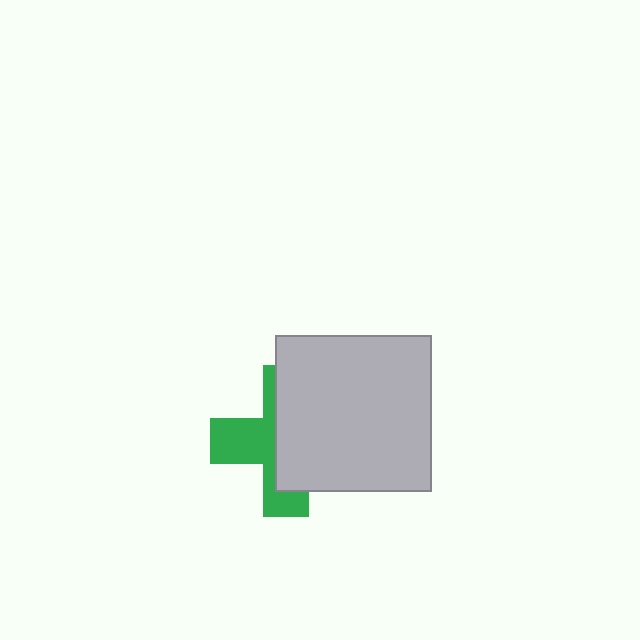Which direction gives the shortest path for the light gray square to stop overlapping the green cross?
Moving right gives the shortest separation.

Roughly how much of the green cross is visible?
A small part of it is visible (roughly 44%).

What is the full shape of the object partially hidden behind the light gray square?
The partially hidden object is a green cross.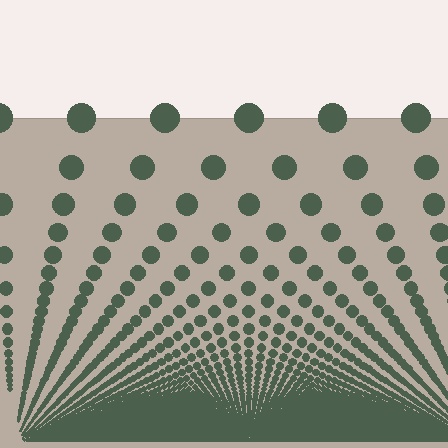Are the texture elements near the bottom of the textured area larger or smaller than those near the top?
Smaller. The gradient is inverted — elements near the bottom are smaller and denser.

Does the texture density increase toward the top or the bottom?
Density increases toward the bottom.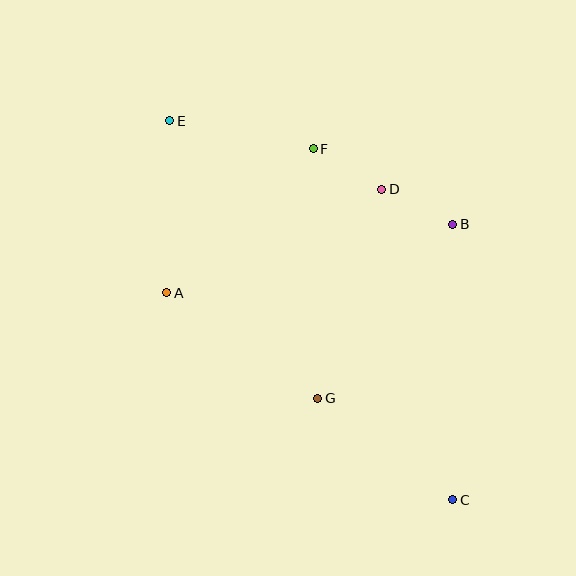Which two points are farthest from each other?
Points C and E are farthest from each other.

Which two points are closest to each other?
Points B and D are closest to each other.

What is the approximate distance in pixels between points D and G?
The distance between D and G is approximately 219 pixels.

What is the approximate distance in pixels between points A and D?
The distance between A and D is approximately 239 pixels.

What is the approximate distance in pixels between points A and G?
The distance between A and G is approximately 184 pixels.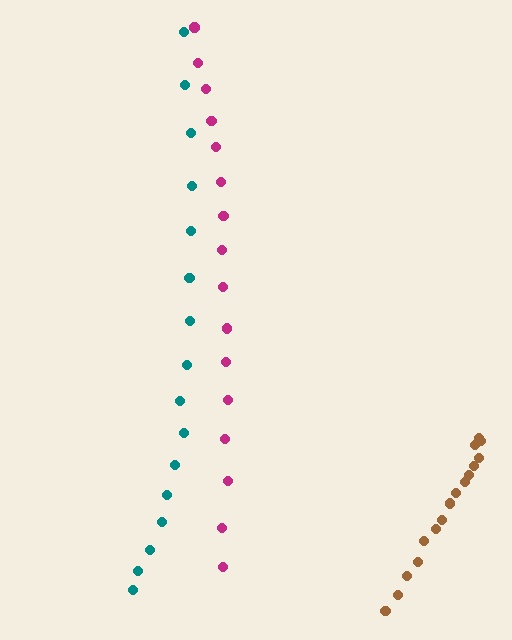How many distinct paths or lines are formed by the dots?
There are 3 distinct paths.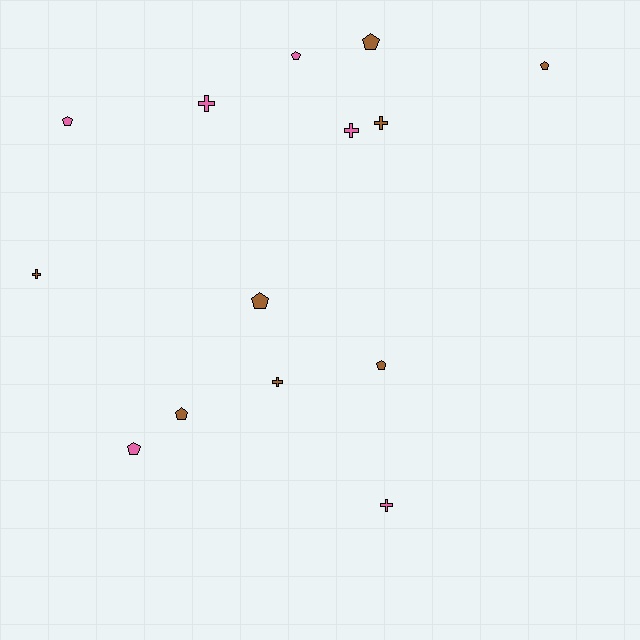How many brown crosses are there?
There are 3 brown crosses.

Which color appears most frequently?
Brown, with 8 objects.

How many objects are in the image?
There are 14 objects.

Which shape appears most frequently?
Pentagon, with 8 objects.